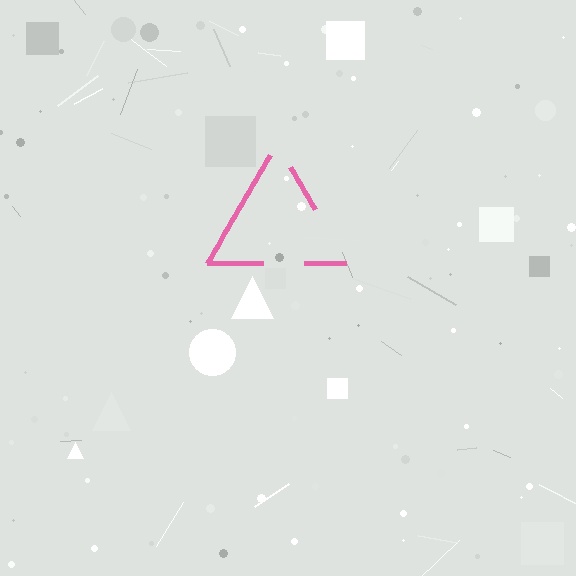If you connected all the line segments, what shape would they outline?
They would outline a triangle.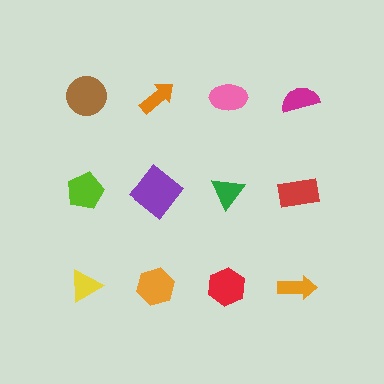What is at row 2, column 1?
A lime pentagon.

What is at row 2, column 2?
A purple diamond.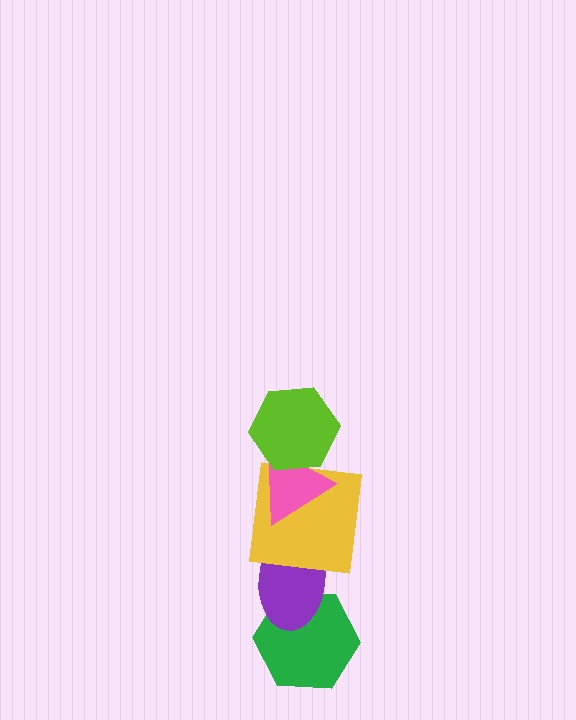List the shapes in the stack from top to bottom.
From top to bottom: the lime hexagon, the pink triangle, the yellow square, the purple ellipse, the green hexagon.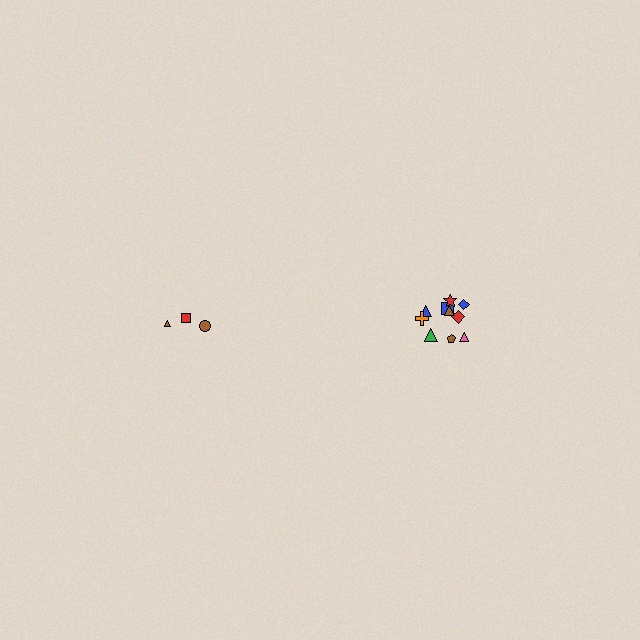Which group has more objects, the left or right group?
The right group.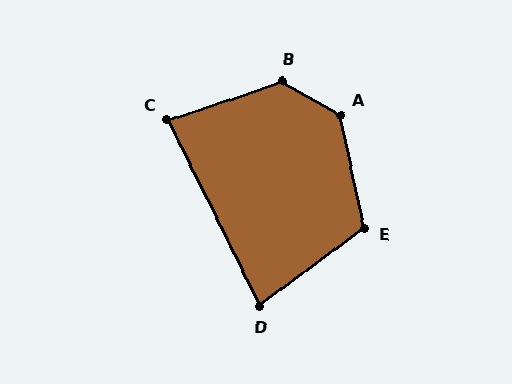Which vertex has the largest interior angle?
A, at approximately 133 degrees.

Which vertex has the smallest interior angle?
D, at approximately 80 degrees.